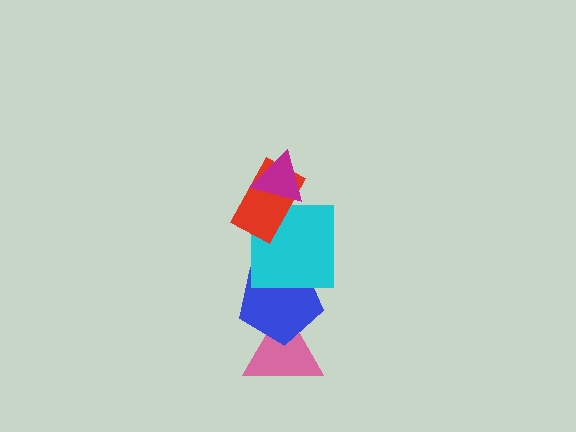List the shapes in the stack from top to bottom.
From top to bottom: the magenta triangle, the red rectangle, the cyan square, the blue pentagon, the pink triangle.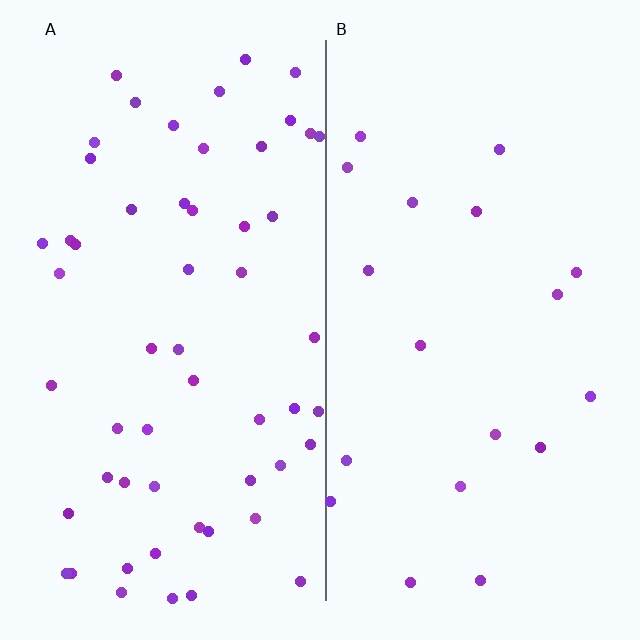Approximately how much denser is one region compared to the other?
Approximately 2.9× — region A over region B.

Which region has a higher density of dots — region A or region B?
A (the left).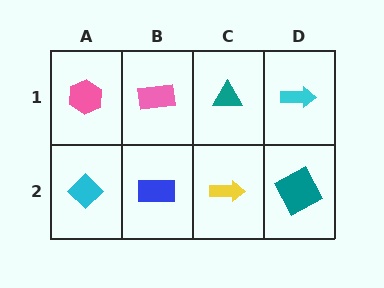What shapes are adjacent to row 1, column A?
A cyan diamond (row 2, column A), a pink rectangle (row 1, column B).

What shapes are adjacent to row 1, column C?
A yellow arrow (row 2, column C), a pink rectangle (row 1, column B), a cyan arrow (row 1, column D).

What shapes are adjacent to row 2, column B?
A pink rectangle (row 1, column B), a cyan diamond (row 2, column A), a yellow arrow (row 2, column C).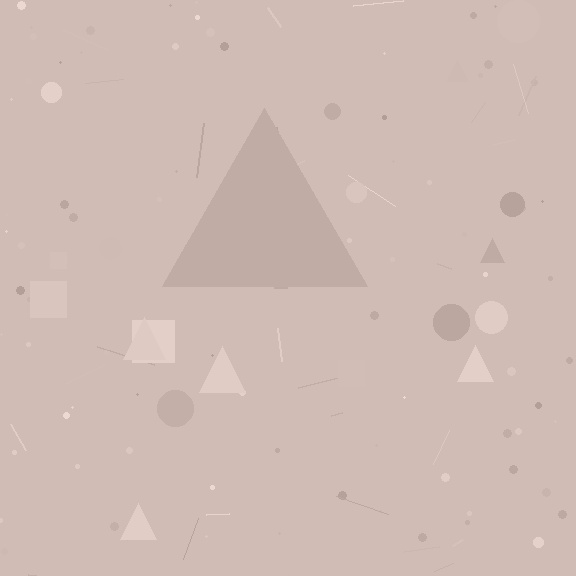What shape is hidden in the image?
A triangle is hidden in the image.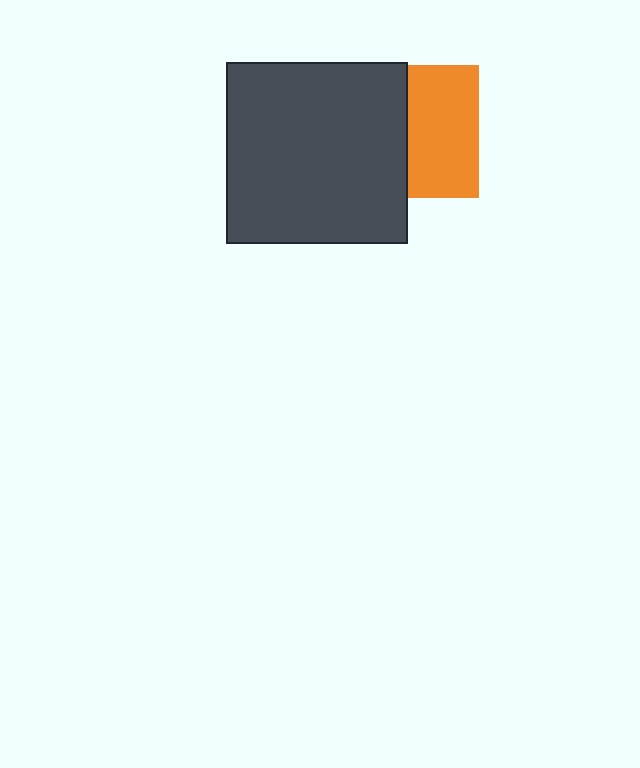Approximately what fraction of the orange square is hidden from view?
Roughly 46% of the orange square is hidden behind the dark gray square.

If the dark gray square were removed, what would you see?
You would see the complete orange square.